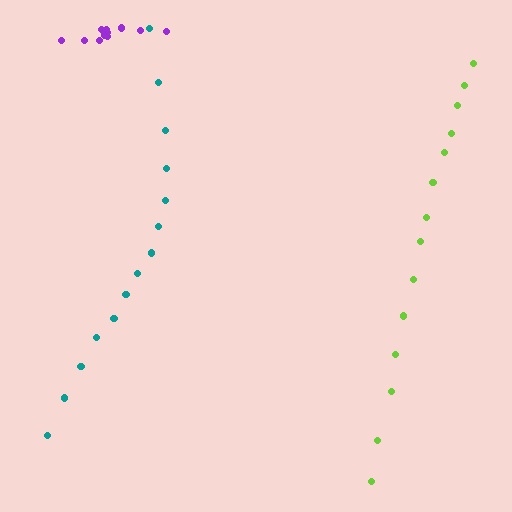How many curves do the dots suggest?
There are 3 distinct paths.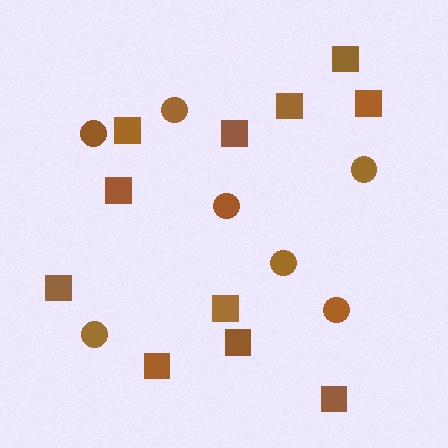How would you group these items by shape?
There are 2 groups: one group of squares (11) and one group of circles (7).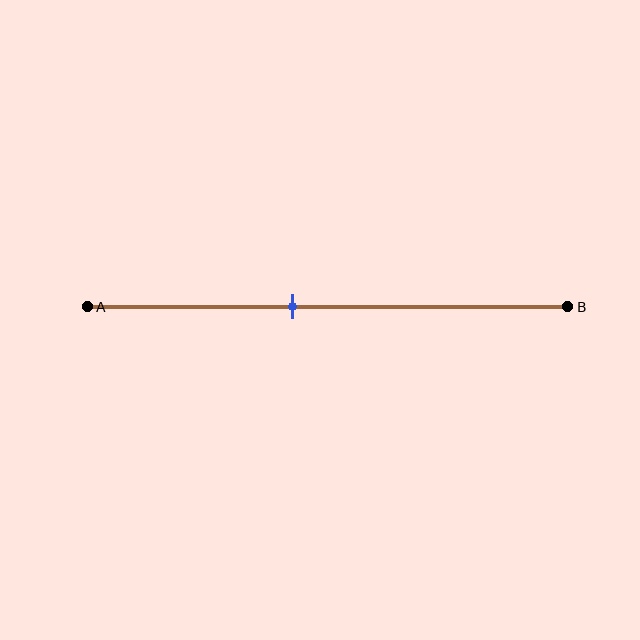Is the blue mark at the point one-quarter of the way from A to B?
No, the mark is at about 45% from A, not at the 25% one-quarter point.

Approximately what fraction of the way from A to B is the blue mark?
The blue mark is approximately 45% of the way from A to B.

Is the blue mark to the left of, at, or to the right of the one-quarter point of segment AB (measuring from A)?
The blue mark is to the right of the one-quarter point of segment AB.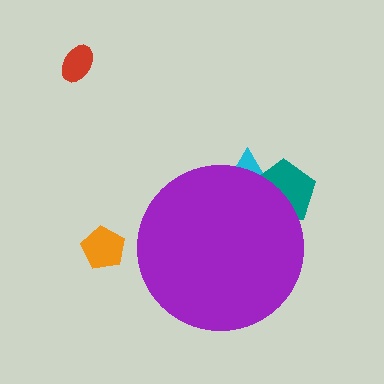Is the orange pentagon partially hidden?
No, the orange pentagon is fully visible.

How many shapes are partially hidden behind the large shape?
2 shapes are partially hidden.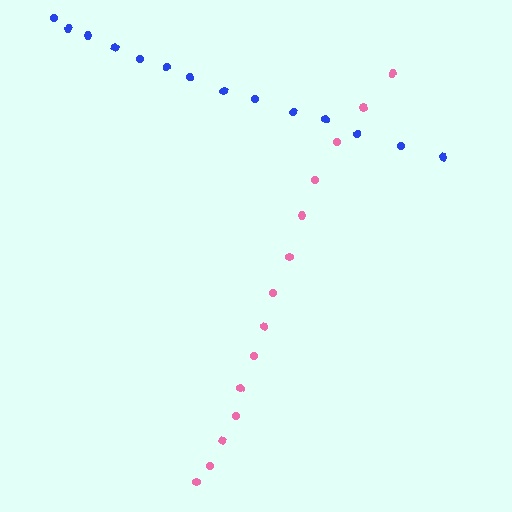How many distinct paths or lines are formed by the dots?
There are 2 distinct paths.